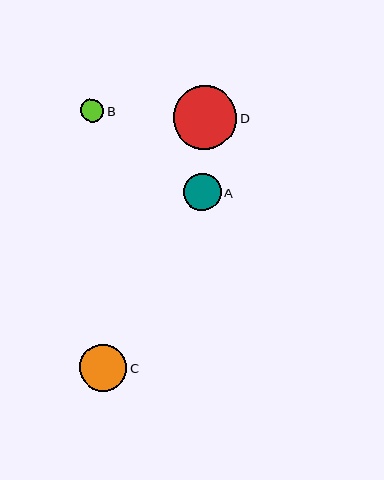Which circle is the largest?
Circle D is the largest with a size of approximately 64 pixels.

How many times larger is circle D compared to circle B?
Circle D is approximately 2.8 times the size of circle B.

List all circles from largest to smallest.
From largest to smallest: D, C, A, B.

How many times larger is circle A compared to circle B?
Circle A is approximately 1.6 times the size of circle B.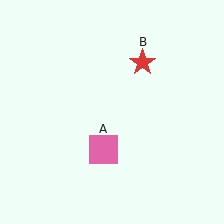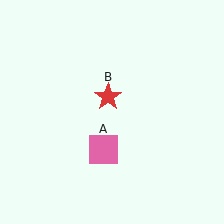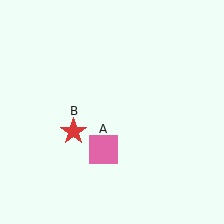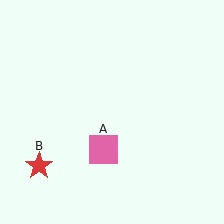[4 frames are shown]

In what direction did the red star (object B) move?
The red star (object B) moved down and to the left.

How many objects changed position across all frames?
1 object changed position: red star (object B).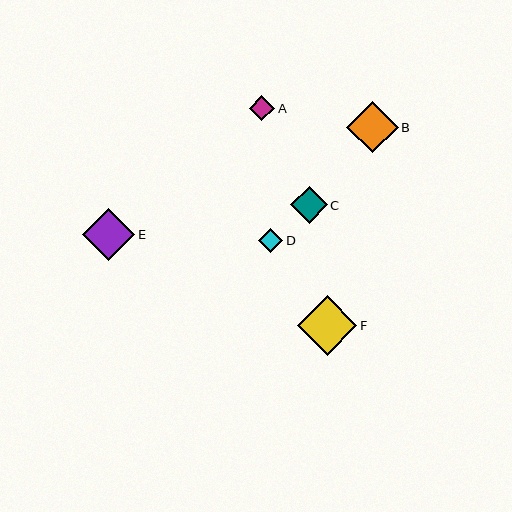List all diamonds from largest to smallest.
From largest to smallest: F, E, B, C, A, D.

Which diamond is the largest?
Diamond F is the largest with a size of approximately 60 pixels.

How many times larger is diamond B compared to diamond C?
Diamond B is approximately 1.4 times the size of diamond C.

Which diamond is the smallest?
Diamond D is the smallest with a size of approximately 24 pixels.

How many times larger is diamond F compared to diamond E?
Diamond F is approximately 1.2 times the size of diamond E.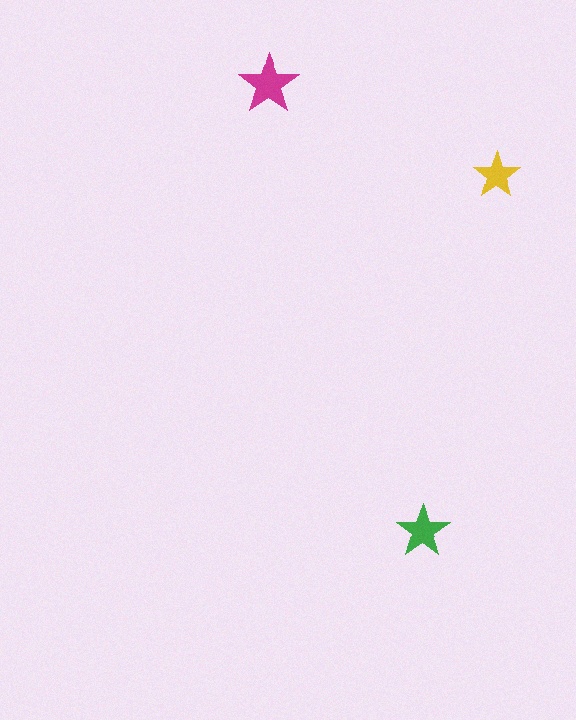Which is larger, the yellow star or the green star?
The green one.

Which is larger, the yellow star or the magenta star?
The magenta one.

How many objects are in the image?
There are 3 objects in the image.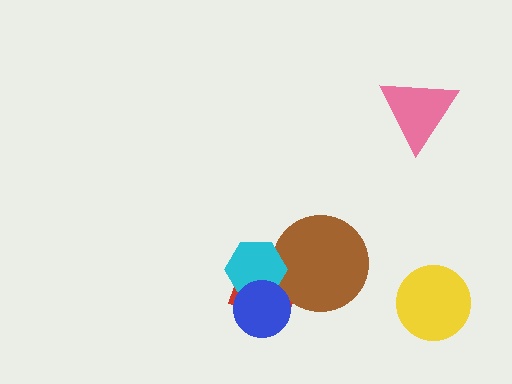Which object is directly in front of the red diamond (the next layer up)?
The brown circle is directly in front of the red diamond.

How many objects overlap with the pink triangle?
0 objects overlap with the pink triangle.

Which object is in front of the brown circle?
The cyan hexagon is in front of the brown circle.